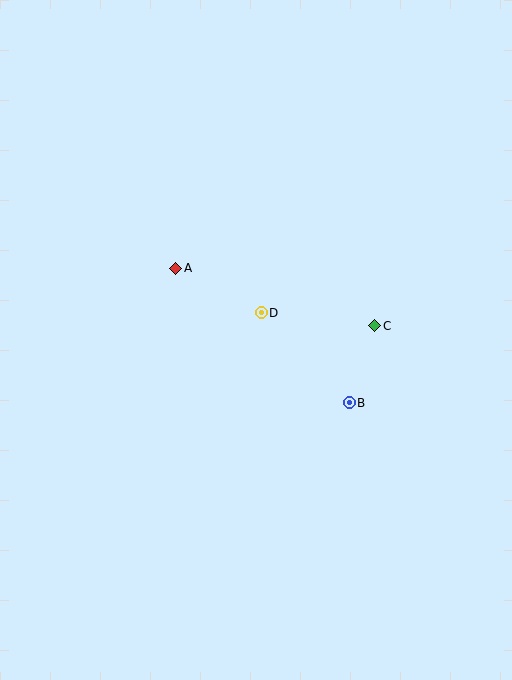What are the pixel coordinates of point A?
Point A is at (176, 268).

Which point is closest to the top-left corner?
Point A is closest to the top-left corner.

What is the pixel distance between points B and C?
The distance between B and C is 81 pixels.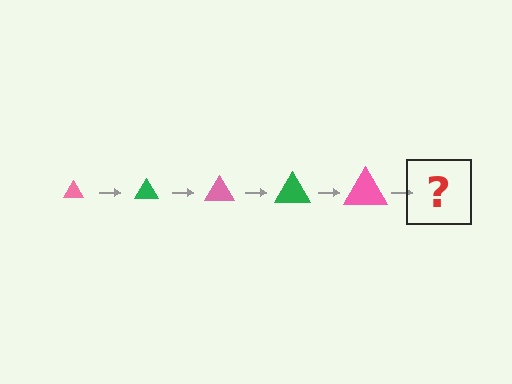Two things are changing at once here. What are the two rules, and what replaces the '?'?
The two rules are that the triangle grows larger each step and the color cycles through pink and green. The '?' should be a green triangle, larger than the previous one.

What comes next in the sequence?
The next element should be a green triangle, larger than the previous one.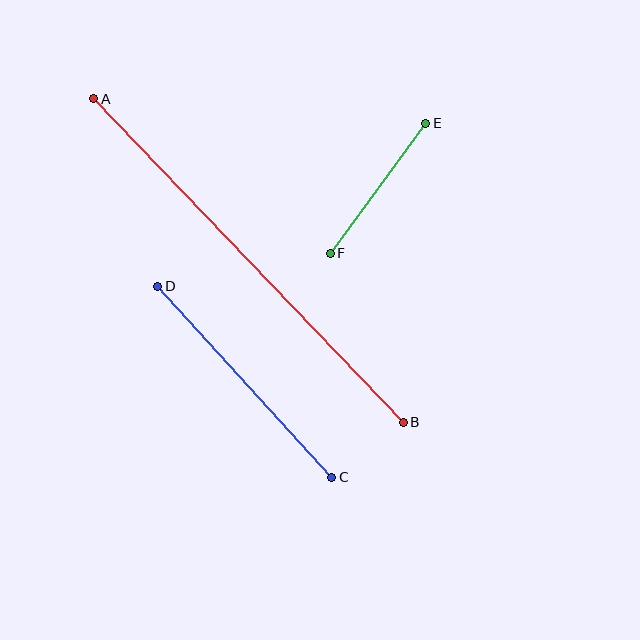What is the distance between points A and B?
The distance is approximately 448 pixels.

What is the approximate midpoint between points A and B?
The midpoint is at approximately (248, 261) pixels.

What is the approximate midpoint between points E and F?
The midpoint is at approximately (378, 188) pixels.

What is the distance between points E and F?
The distance is approximately 161 pixels.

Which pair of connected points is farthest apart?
Points A and B are farthest apart.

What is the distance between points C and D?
The distance is approximately 258 pixels.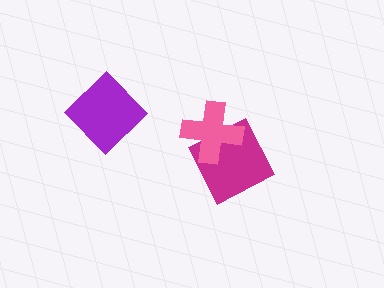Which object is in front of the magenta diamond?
The pink cross is in front of the magenta diamond.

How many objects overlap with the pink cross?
1 object overlaps with the pink cross.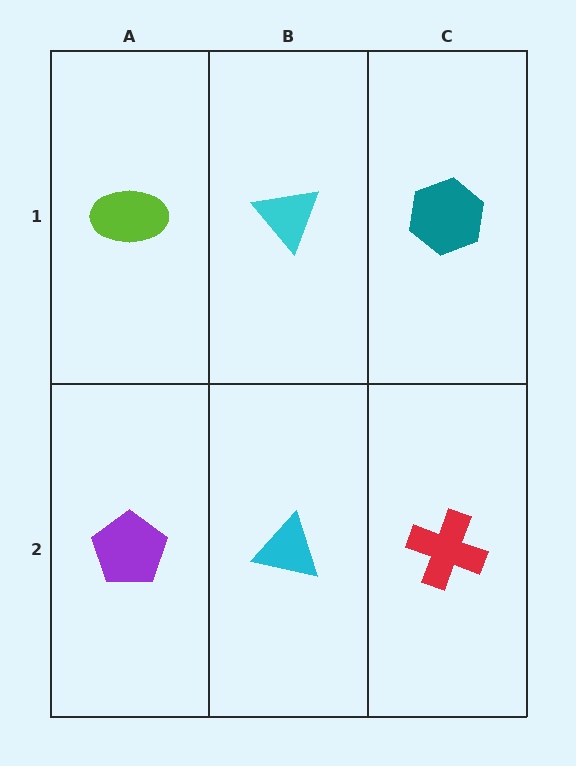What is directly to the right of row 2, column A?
A cyan triangle.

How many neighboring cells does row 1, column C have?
2.